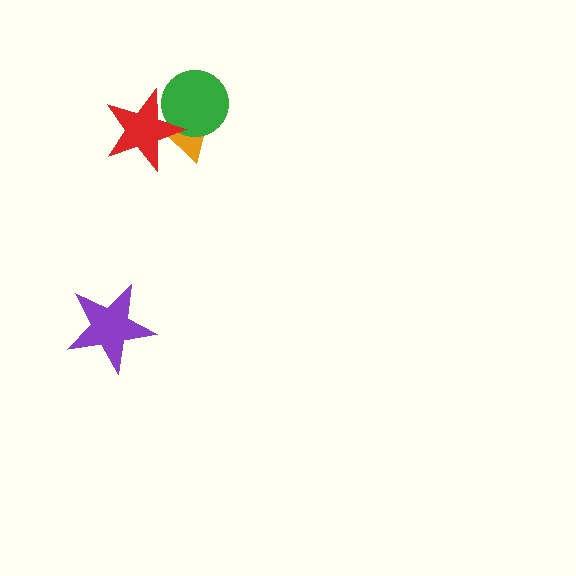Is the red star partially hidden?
No, no other shape covers it.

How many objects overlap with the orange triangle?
2 objects overlap with the orange triangle.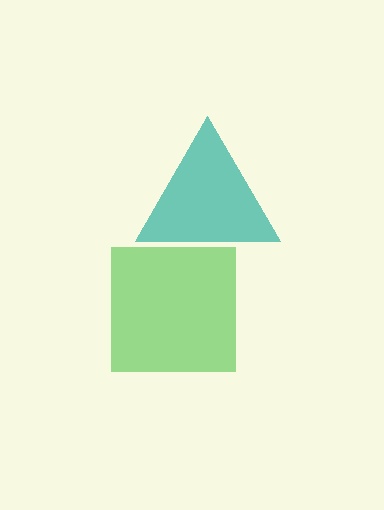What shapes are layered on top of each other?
The layered shapes are: a green square, a teal triangle.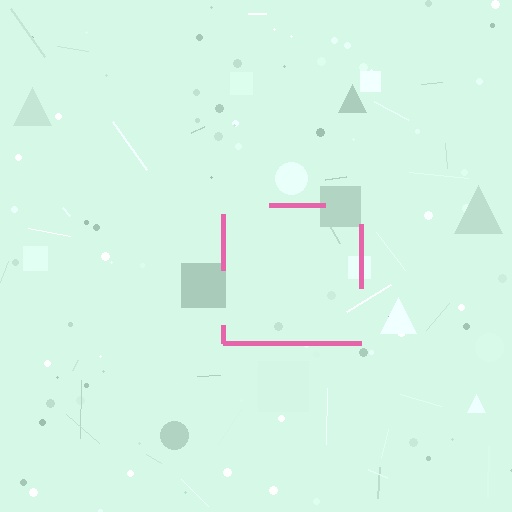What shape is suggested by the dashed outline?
The dashed outline suggests a square.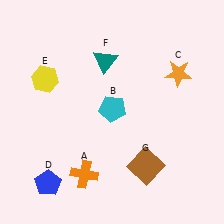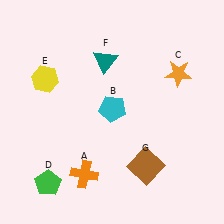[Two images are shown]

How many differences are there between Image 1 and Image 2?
There is 1 difference between the two images.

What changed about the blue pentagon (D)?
In Image 1, D is blue. In Image 2, it changed to green.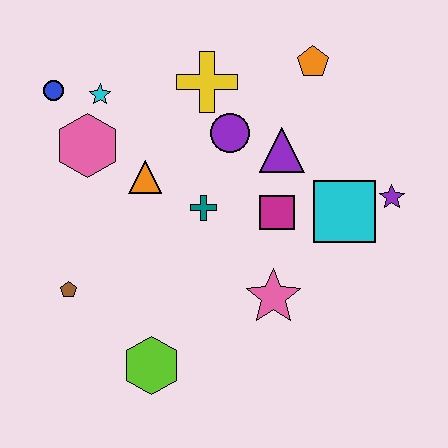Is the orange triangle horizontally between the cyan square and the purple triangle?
No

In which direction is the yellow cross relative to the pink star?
The yellow cross is above the pink star.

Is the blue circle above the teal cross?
Yes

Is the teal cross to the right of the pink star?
No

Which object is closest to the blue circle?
The cyan star is closest to the blue circle.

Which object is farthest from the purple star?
The blue circle is farthest from the purple star.